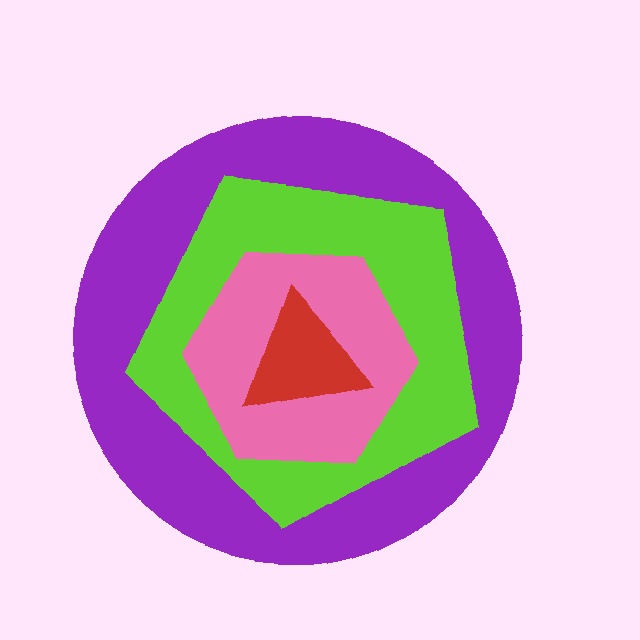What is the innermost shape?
The red triangle.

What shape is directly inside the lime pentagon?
The pink hexagon.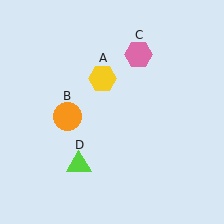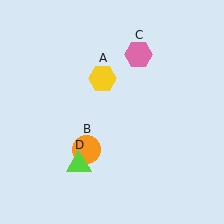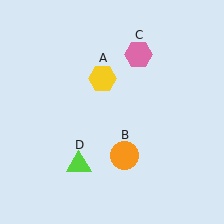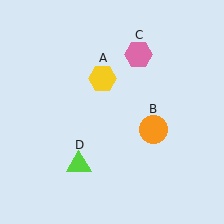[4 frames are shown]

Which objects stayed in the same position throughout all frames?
Yellow hexagon (object A) and pink hexagon (object C) and lime triangle (object D) remained stationary.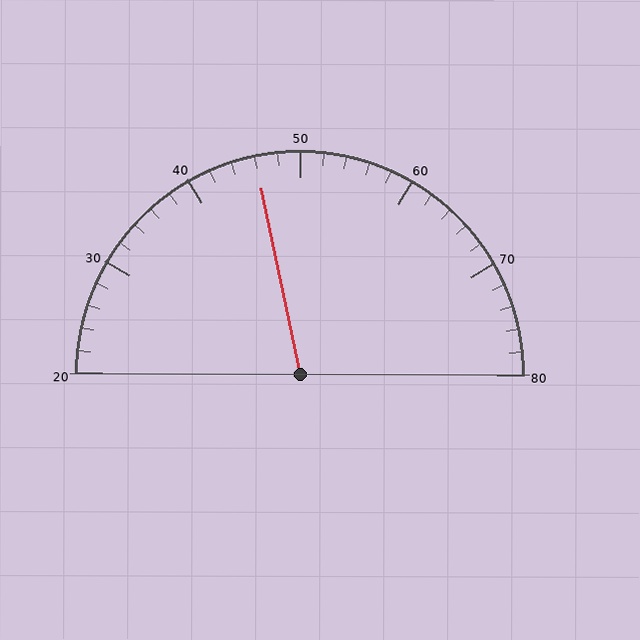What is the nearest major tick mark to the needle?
The nearest major tick mark is 50.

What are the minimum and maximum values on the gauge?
The gauge ranges from 20 to 80.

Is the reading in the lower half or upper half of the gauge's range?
The reading is in the lower half of the range (20 to 80).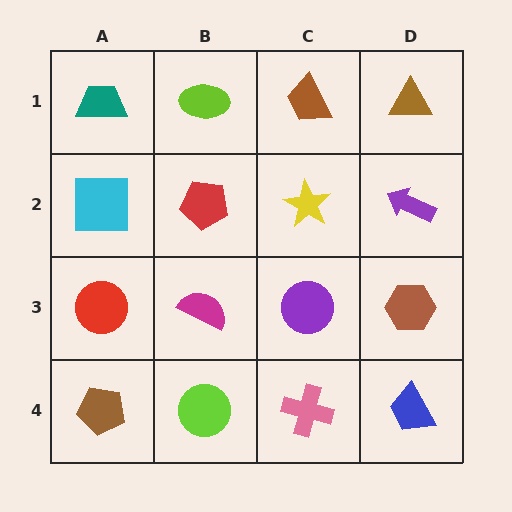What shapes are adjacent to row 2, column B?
A lime ellipse (row 1, column B), a magenta semicircle (row 3, column B), a cyan square (row 2, column A), a yellow star (row 2, column C).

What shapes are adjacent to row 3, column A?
A cyan square (row 2, column A), a brown pentagon (row 4, column A), a magenta semicircle (row 3, column B).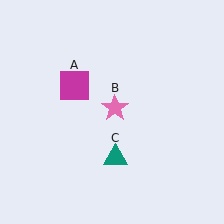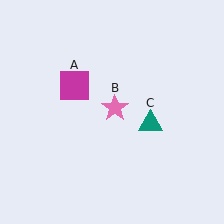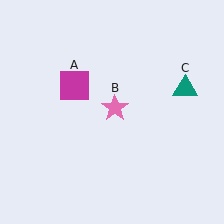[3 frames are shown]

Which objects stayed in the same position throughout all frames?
Magenta square (object A) and pink star (object B) remained stationary.